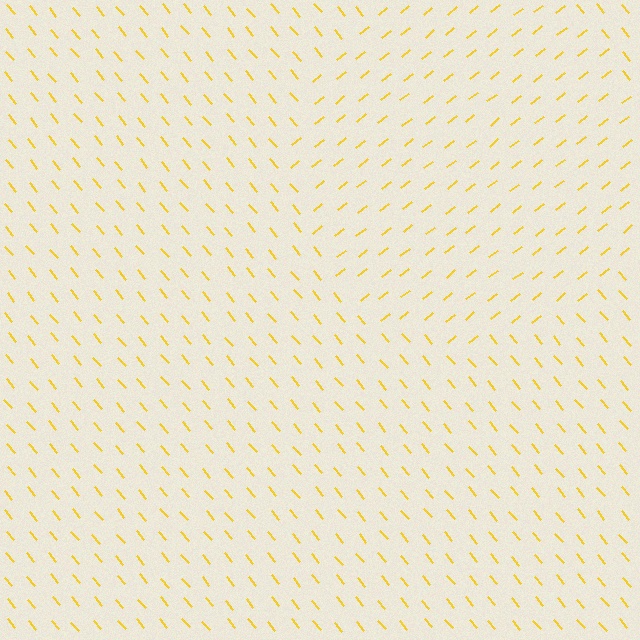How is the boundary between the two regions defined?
The boundary is defined purely by a change in line orientation (approximately 89 degrees difference). All lines are the same color and thickness.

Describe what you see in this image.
The image is filled with small yellow line segments. A circle region in the image has lines oriented differently from the surrounding lines, creating a visible texture boundary.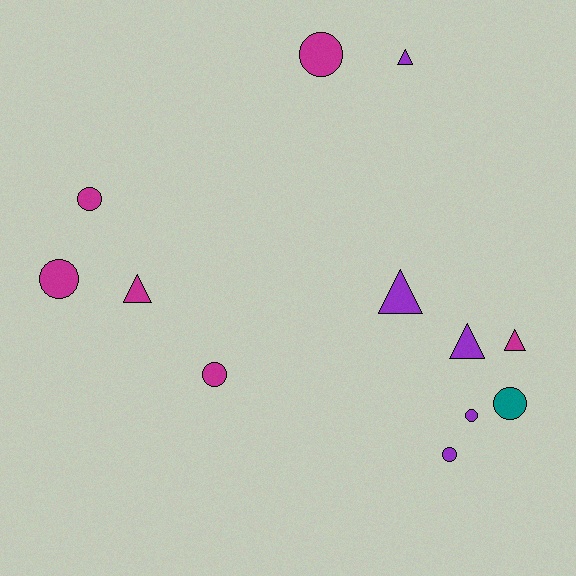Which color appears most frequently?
Magenta, with 6 objects.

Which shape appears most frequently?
Circle, with 7 objects.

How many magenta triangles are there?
There are 2 magenta triangles.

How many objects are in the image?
There are 12 objects.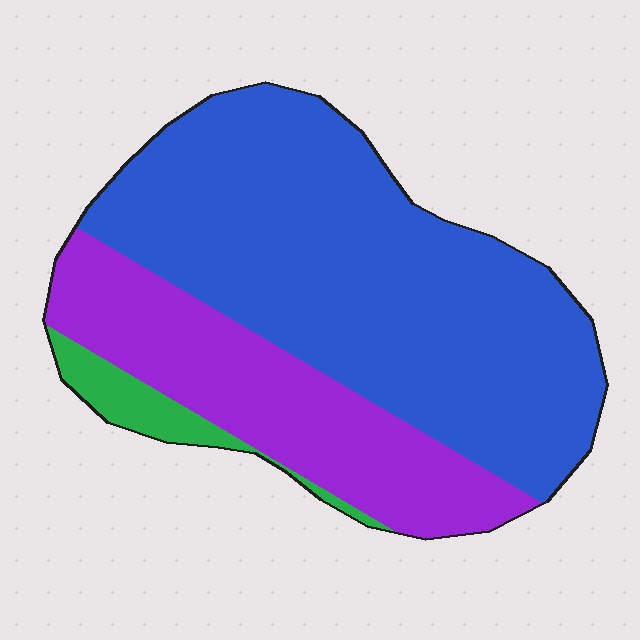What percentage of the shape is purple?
Purple takes up about one third (1/3) of the shape.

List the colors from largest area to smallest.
From largest to smallest: blue, purple, green.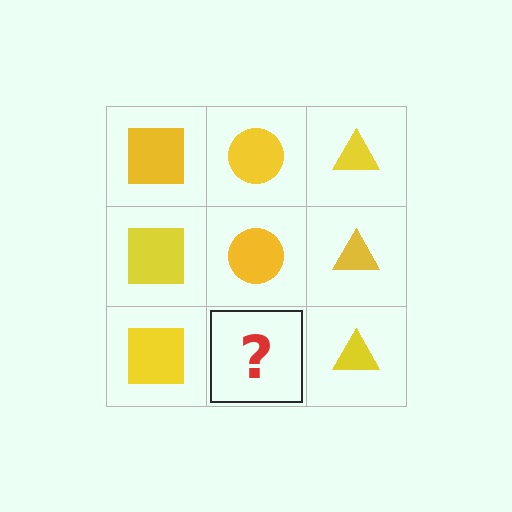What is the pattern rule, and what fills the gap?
The rule is that each column has a consistent shape. The gap should be filled with a yellow circle.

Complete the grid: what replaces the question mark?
The question mark should be replaced with a yellow circle.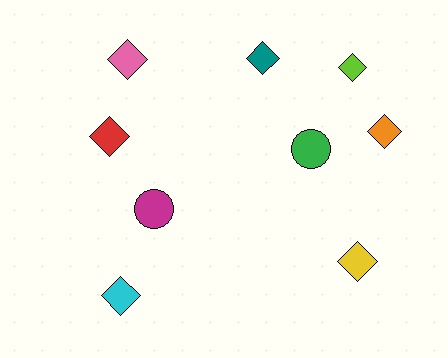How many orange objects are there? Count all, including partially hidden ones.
There is 1 orange object.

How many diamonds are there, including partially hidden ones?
There are 7 diamonds.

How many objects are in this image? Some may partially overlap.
There are 9 objects.